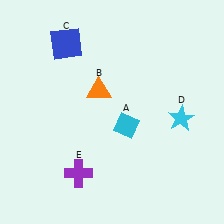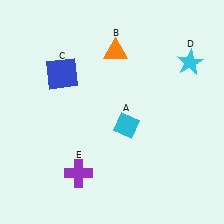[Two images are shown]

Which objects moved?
The objects that moved are: the orange triangle (B), the blue square (C), the cyan star (D).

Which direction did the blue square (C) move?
The blue square (C) moved down.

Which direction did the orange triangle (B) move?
The orange triangle (B) moved up.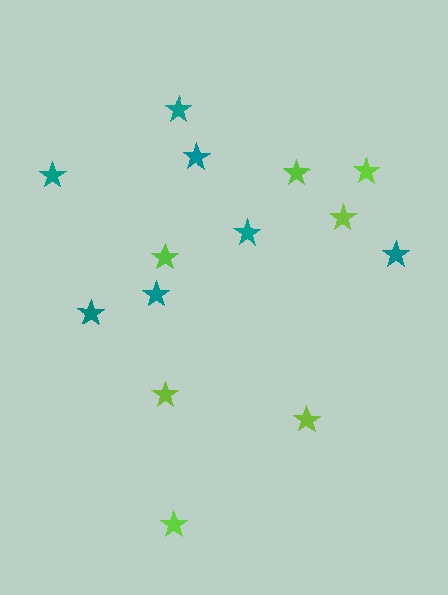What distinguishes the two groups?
There are 2 groups: one group of lime stars (7) and one group of teal stars (7).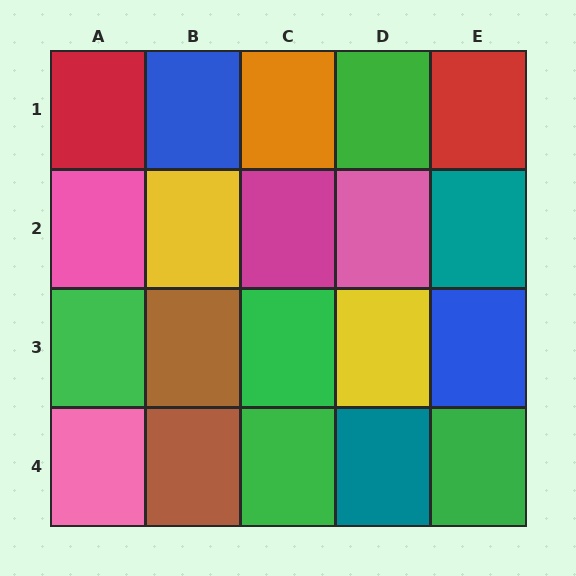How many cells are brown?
2 cells are brown.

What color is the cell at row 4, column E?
Green.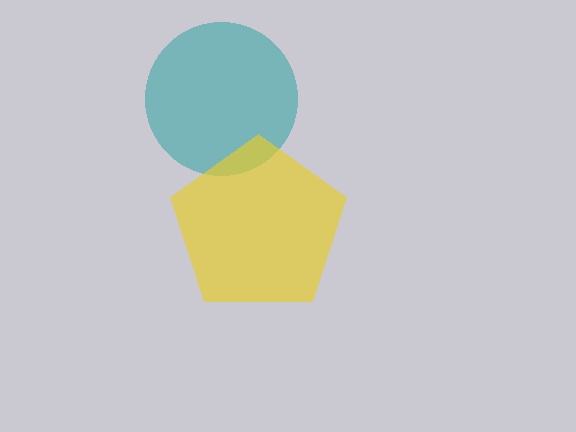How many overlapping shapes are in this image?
There are 2 overlapping shapes in the image.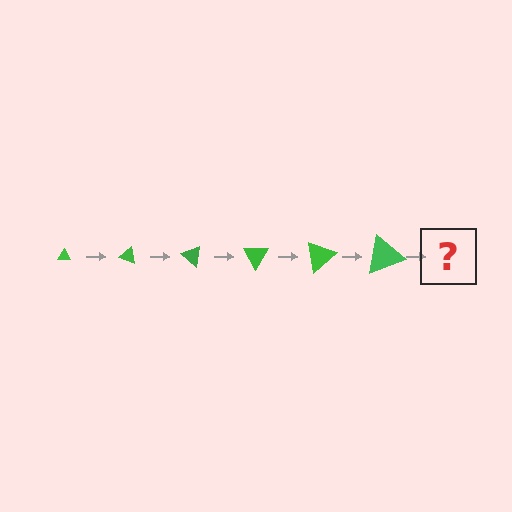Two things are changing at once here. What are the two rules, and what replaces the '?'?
The two rules are that the triangle grows larger each step and it rotates 20 degrees each step. The '?' should be a triangle, larger than the previous one and rotated 120 degrees from the start.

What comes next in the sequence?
The next element should be a triangle, larger than the previous one and rotated 120 degrees from the start.